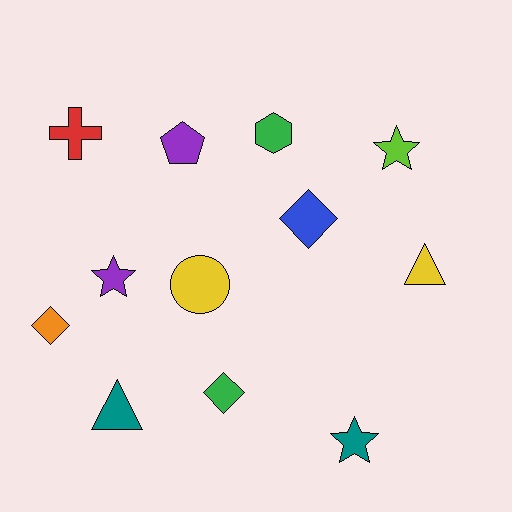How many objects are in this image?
There are 12 objects.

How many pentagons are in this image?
There is 1 pentagon.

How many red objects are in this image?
There is 1 red object.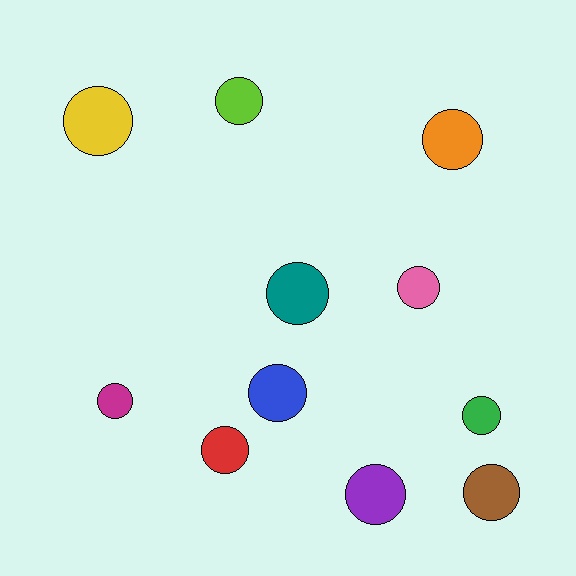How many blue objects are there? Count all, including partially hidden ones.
There is 1 blue object.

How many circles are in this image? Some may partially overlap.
There are 11 circles.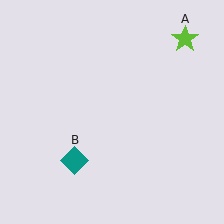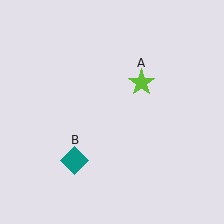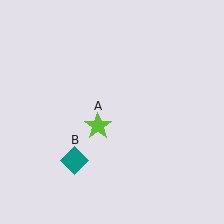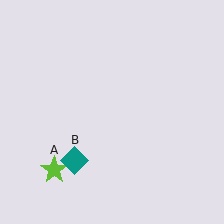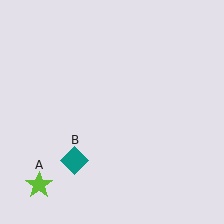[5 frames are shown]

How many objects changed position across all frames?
1 object changed position: lime star (object A).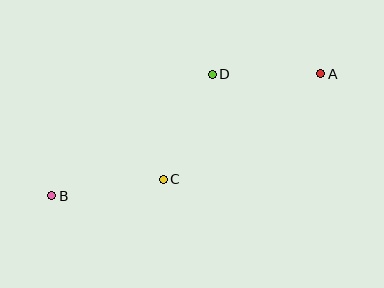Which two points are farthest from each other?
Points A and B are farthest from each other.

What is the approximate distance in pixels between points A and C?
The distance between A and C is approximately 189 pixels.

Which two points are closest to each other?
Points A and D are closest to each other.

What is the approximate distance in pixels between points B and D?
The distance between B and D is approximately 201 pixels.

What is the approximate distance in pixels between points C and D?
The distance between C and D is approximately 116 pixels.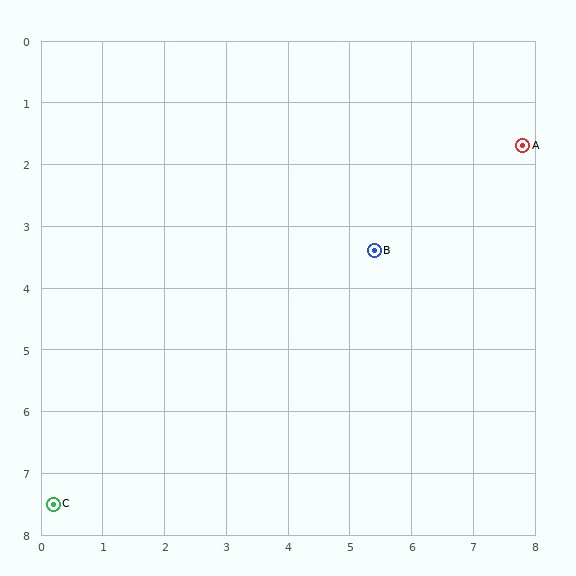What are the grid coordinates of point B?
Point B is at approximately (5.4, 3.4).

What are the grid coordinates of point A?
Point A is at approximately (7.8, 1.7).